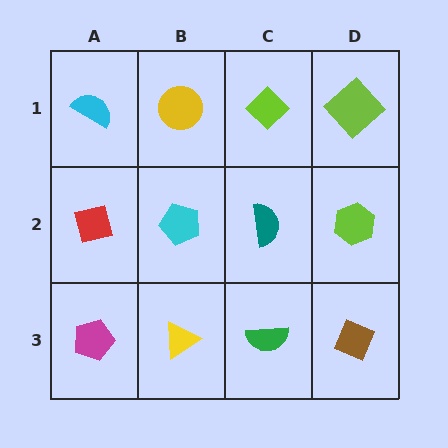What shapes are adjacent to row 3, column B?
A cyan pentagon (row 2, column B), a magenta pentagon (row 3, column A), a green semicircle (row 3, column C).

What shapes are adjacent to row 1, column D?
A lime hexagon (row 2, column D), a lime diamond (row 1, column C).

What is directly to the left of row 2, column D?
A teal semicircle.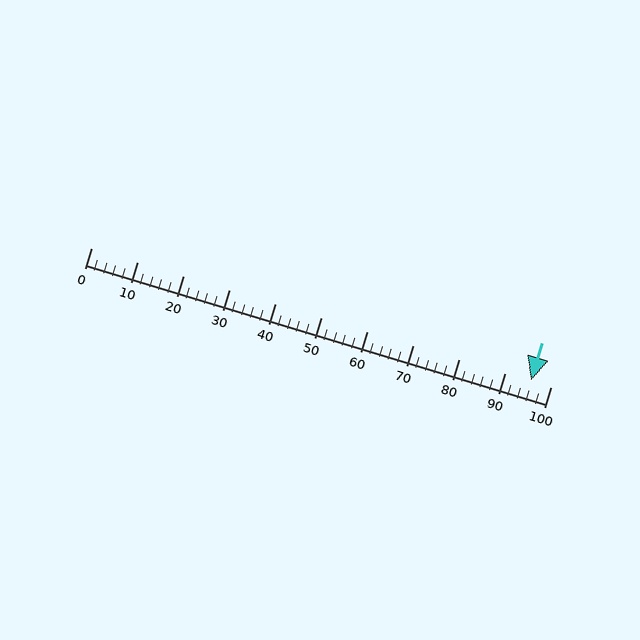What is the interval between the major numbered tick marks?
The major tick marks are spaced 10 units apart.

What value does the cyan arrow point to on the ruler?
The cyan arrow points to approximately 96.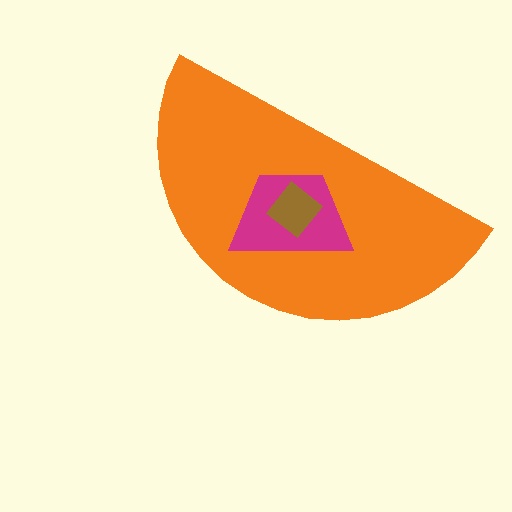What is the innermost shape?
The brown diamond.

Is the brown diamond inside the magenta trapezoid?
Yes.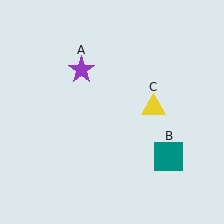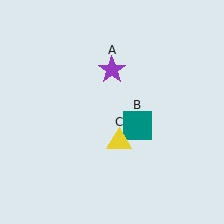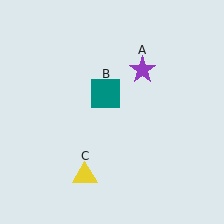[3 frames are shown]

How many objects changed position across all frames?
3 objects changed position: purple star (object A), teal square (object B), yellow triangle (object C).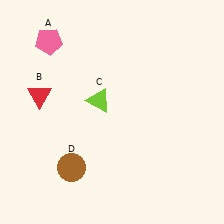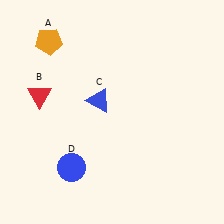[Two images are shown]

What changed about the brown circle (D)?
In Image 1, D is brown. In Image 2, it changed to blue.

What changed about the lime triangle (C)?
In Image 1, C is lime. In Image 2, it changed to blue.